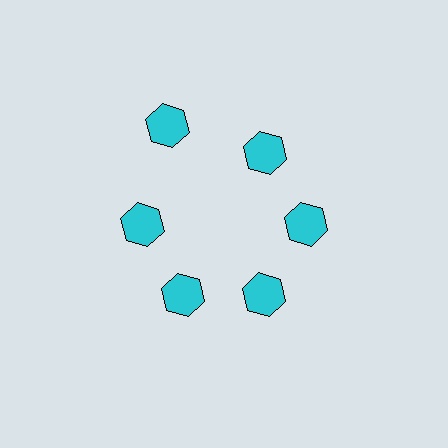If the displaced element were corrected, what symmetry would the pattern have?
It would have 6-fold rotational symmetry — the pattern would map onto itself every 60 degrees.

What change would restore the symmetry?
The symmetry would be restored by moving it inward, back onto the ring so that all 6 hexagons sit at equal angles and equal distance from the center.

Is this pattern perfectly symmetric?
No. The 6 cyan hexagons are arranged in a ring, but one element near the 11 o'clock position is pushed outward from the center, breaking the 6-fold rotational symmetry.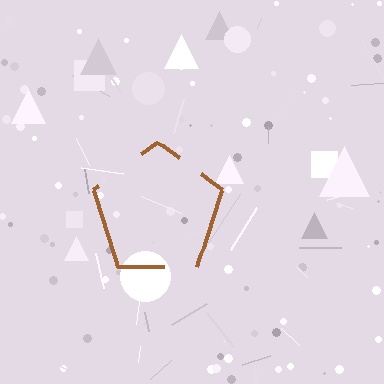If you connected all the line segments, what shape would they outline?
They would outline a pentagon.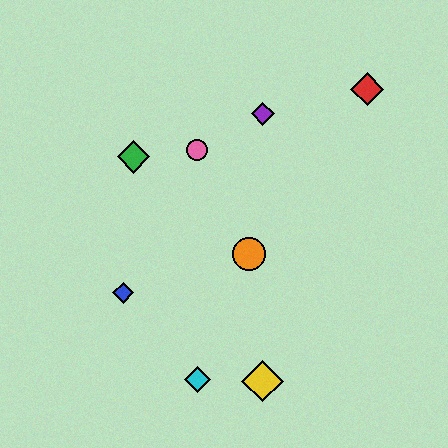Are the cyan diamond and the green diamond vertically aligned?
No, the cyan diamond is at x≈197 and the green diamond is at x≈134.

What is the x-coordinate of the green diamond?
The green diamond is at x≈134.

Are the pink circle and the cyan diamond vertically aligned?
Yes, both are at x≈197.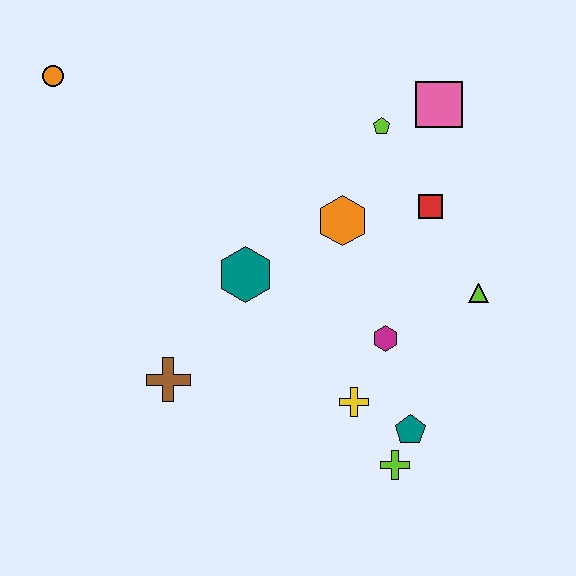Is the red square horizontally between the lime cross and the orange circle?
No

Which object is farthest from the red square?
The orange circle is farthest from the red square.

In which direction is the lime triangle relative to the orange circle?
The lime triangle is to the right of the orange circle.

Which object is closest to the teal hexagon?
The orange hexagon is closest to the teal hexagon.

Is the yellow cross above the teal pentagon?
Yes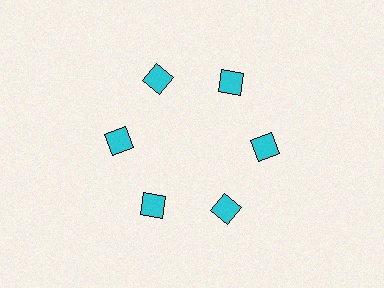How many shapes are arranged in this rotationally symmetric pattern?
There are 6 shapes, arranged in 6 groups of 1.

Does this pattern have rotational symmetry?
Yes, this pattern has 6-fold rotational symmetry. It looks the same after rotating 60 degrees around the center.